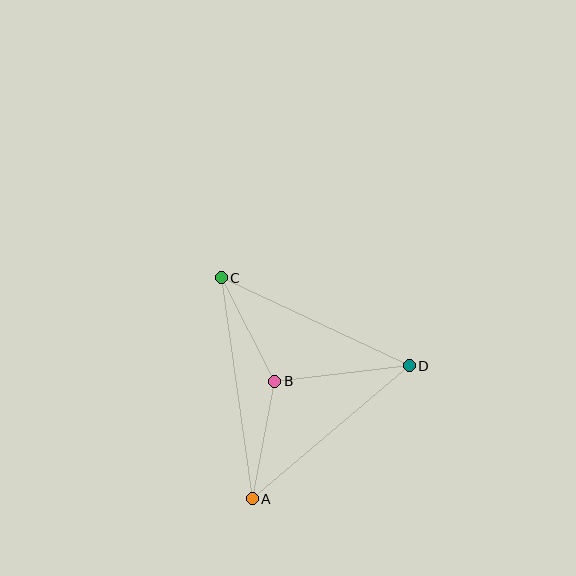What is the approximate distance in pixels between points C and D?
The distance between C and D is approximately 208 pixels.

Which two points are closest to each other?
Points B and C are closest to each other.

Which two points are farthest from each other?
Points A and C are farthest from each other.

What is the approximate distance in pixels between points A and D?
The distance between A and D is approximately 206 pixels.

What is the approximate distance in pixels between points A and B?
The distance between A and B is approximately 120 pixels.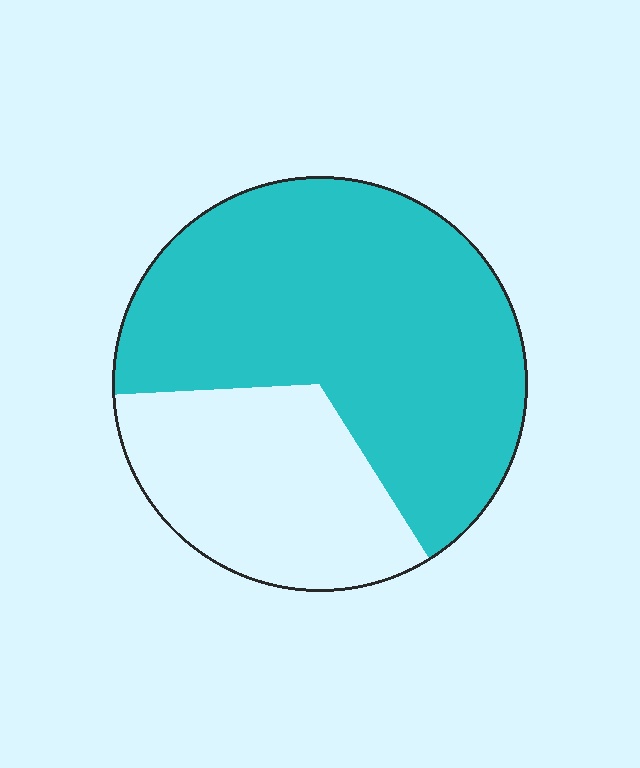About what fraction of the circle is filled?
About two thirds (2/3).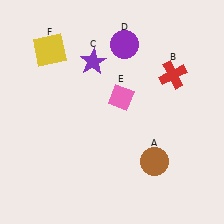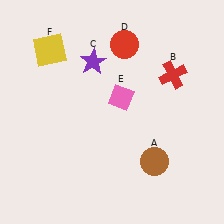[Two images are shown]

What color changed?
The circle (D) changed from purple in Image 1 to red in Image 2.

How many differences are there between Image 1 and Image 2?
There is 1 difference between the two images.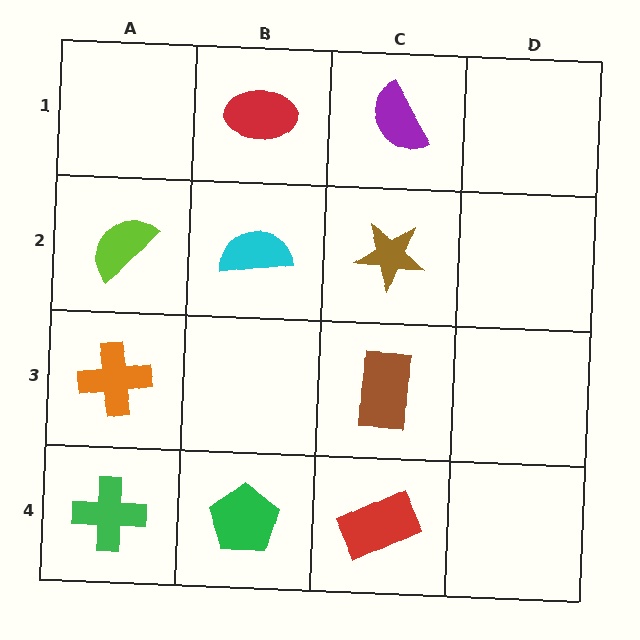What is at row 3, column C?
A brown rectangle.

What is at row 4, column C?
A red rectangle.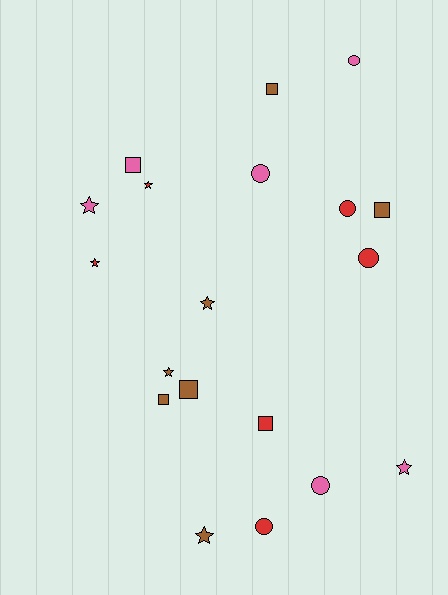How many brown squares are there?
There are 4 brown squares.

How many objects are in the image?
There are 19 objects.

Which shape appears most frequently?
Star, with 7 objects.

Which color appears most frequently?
Brown, with 7 objects.